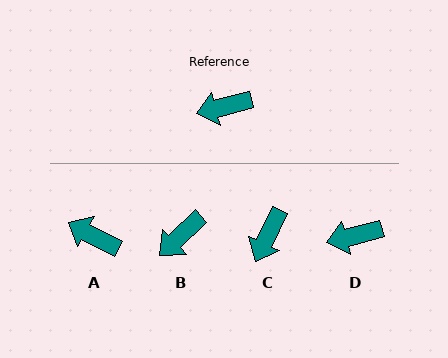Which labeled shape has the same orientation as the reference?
D.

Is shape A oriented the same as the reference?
No, it is off by about 43 degrees.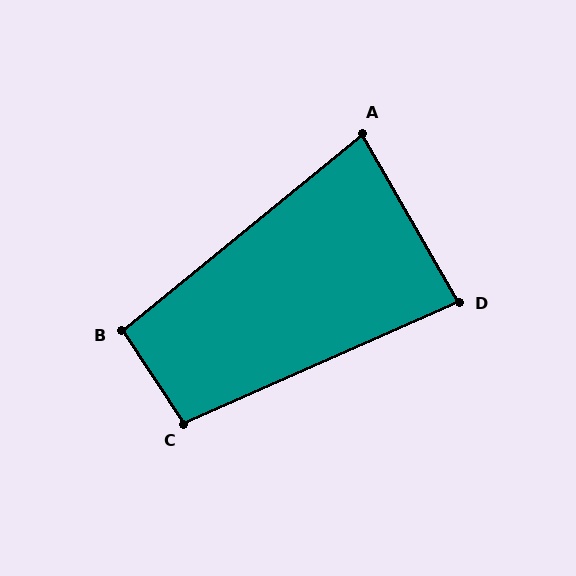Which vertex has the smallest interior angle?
A, at approximately 80 degrees.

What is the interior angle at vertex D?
Approximately 84 degrees (acute).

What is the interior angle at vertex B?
Approximately 96 degrees (obtuse).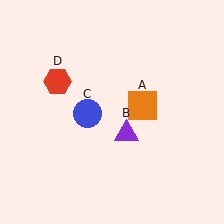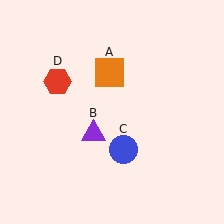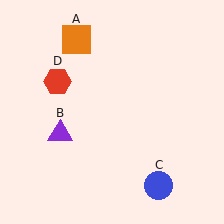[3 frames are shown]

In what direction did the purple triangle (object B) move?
The purple triangle (object B) moved left.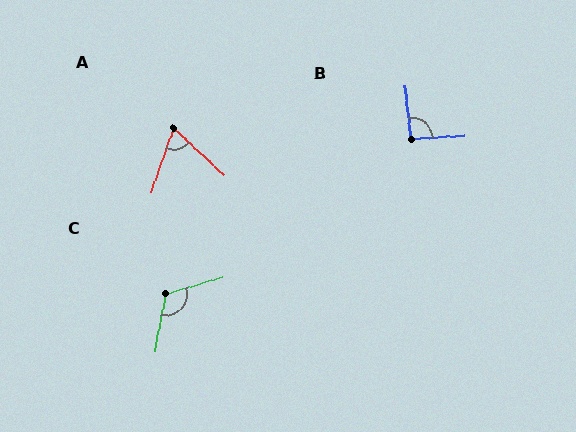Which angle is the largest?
C, at approximately 117 degrees.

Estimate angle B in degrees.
Approximately 94 degrees.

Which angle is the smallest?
A, at approximately 66 degrees.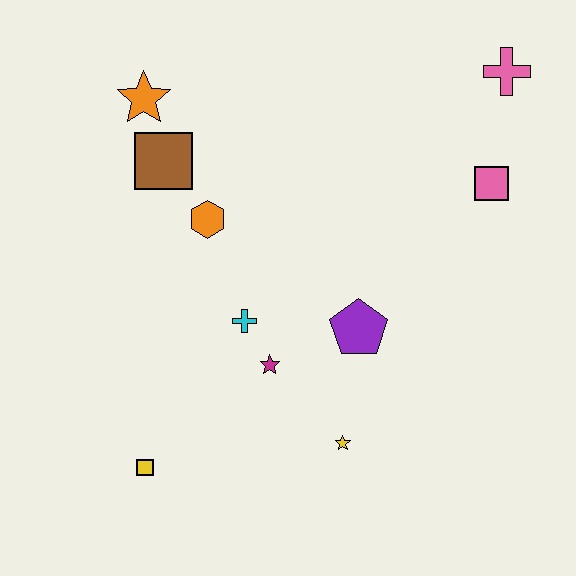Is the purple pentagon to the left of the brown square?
No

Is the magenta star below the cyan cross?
Yes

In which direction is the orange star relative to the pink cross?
The orange star is to the left of the pink cross.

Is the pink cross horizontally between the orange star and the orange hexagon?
No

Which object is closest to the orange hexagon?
The brown square is closest to the orange hexagon.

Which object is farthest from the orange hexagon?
The pink cross is farthest from the orange hexagon.